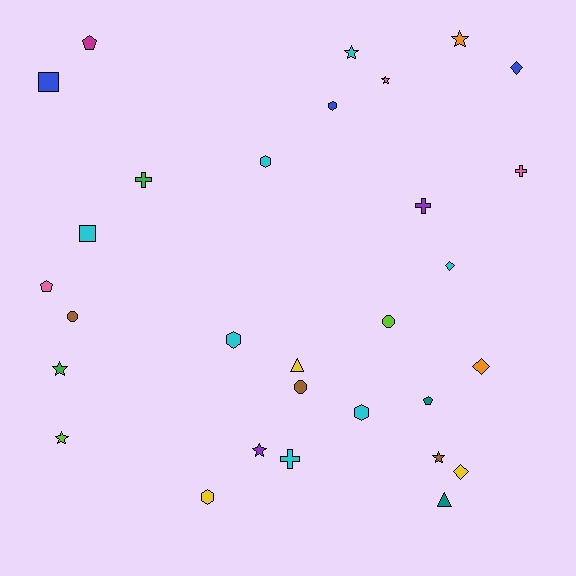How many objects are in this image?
There are 30 objects.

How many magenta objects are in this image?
There is 1 magenta object.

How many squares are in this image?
There are 2 squares.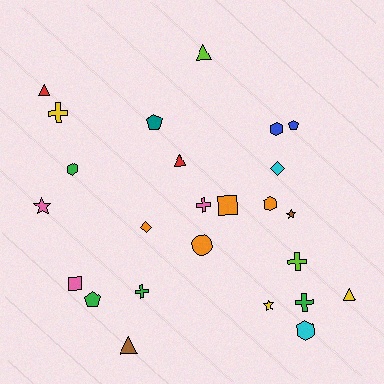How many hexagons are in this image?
There are 4 hexagons.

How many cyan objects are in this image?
There are 2 cyan objects.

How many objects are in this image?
There are 25 objects.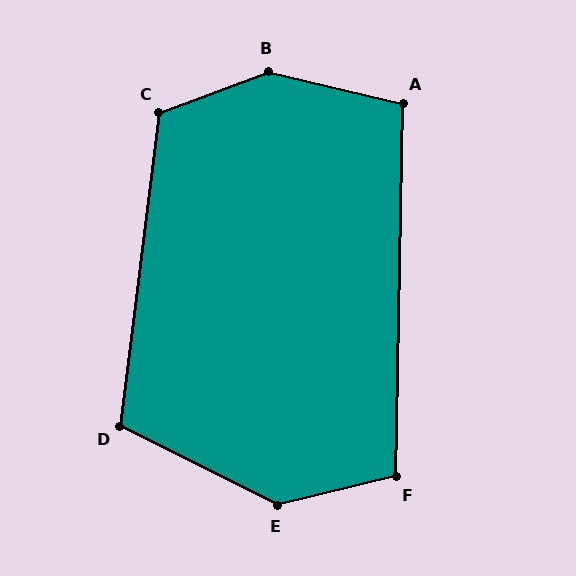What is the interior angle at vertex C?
Approximately 118 degrees (obtuse).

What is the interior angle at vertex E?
Approximately 140 degrees (obtuse).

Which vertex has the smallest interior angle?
A, at approximately 102 degrees.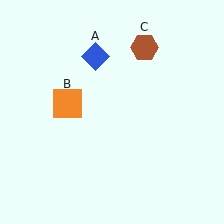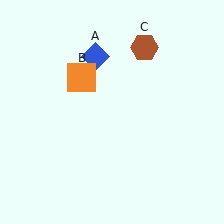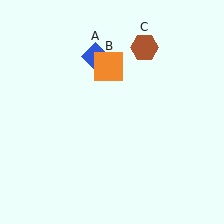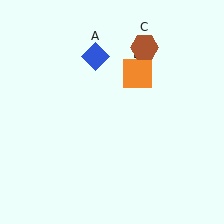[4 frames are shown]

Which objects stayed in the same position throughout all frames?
Blue diamond (object A) and brown hexagon (object C) remained stationary.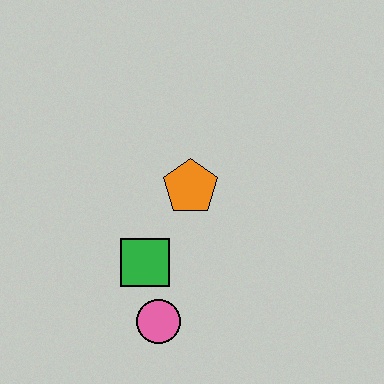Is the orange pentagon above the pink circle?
Yes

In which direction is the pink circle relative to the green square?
The pink circle is below the green square.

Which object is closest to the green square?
The pink circle is closest to the green square.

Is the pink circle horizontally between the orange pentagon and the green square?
Yes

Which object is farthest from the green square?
The orange pentagon is farthest from the green square.